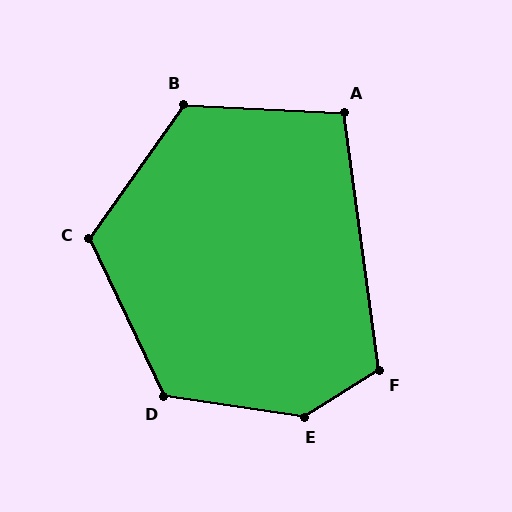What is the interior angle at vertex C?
Approximately 120 degrees (obtuse).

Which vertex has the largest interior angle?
E, at approximately 140 degrees.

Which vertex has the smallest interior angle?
A, at approximately 101 degrees.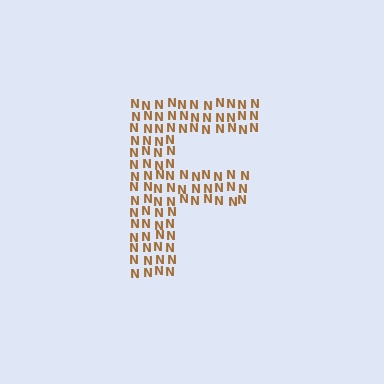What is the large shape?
The large shape is the letter F.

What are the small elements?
The small elements are letter N's.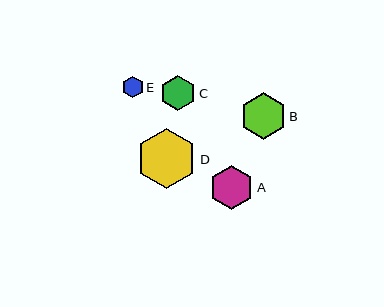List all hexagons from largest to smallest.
From largest to smallest: D, B, A, C, E.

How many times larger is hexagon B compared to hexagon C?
Hexagon B is approximately 1.3 times the size of hexagon C.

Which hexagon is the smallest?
Hexagon E is the smallest with a size of approximately 21 pixels.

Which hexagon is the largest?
Hexagon D is the largest with a size of approximately 60 pixels.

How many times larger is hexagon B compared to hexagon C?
Hexagon B is approximately 1.3 times the size of hexagon C.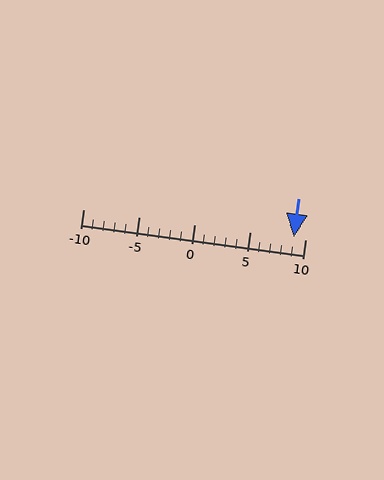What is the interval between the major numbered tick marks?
The major tick marks are spaced 5 units apart.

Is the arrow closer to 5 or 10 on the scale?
The arrow is closer to 10.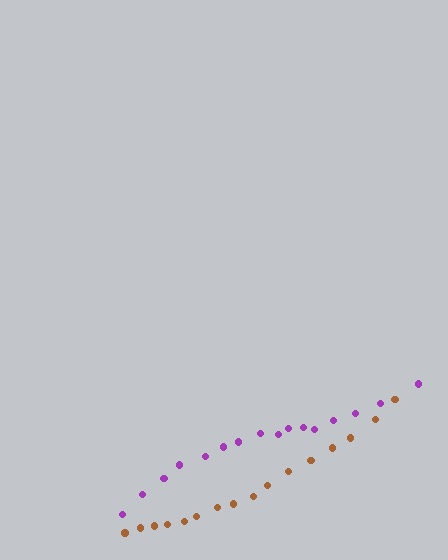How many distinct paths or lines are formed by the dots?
There are 2 distinct paths.